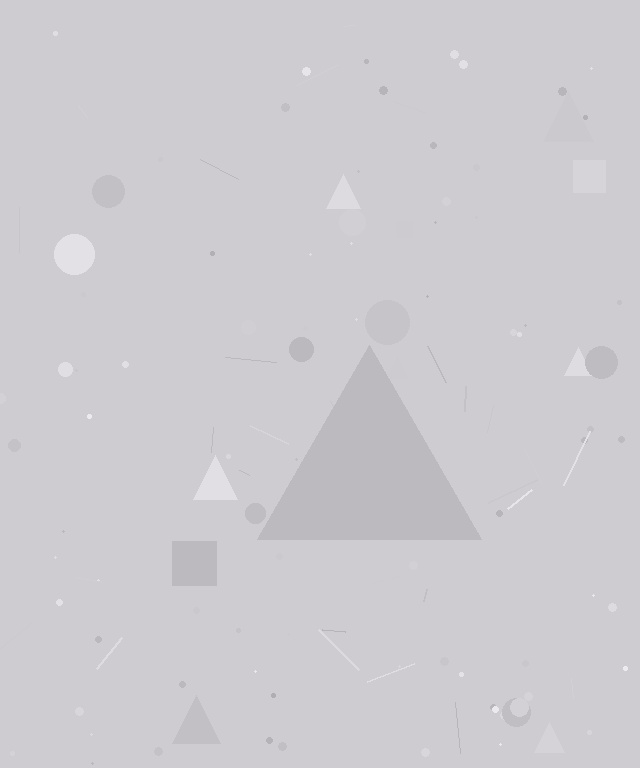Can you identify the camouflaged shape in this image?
The camouflaged shape is a triangle.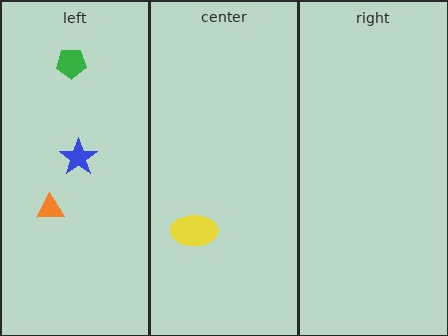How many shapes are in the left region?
3.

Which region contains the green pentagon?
The left region.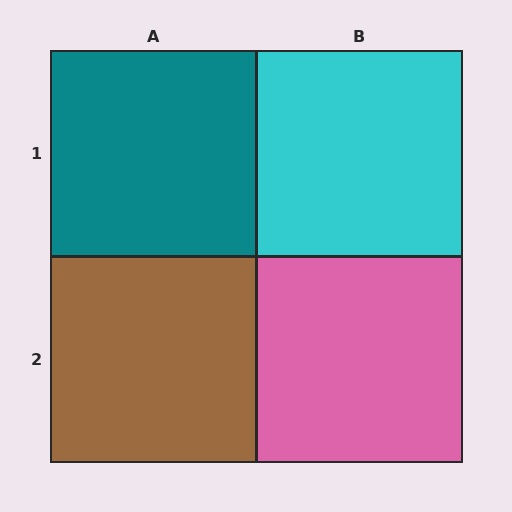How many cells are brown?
1 cell is brown.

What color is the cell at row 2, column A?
Brown.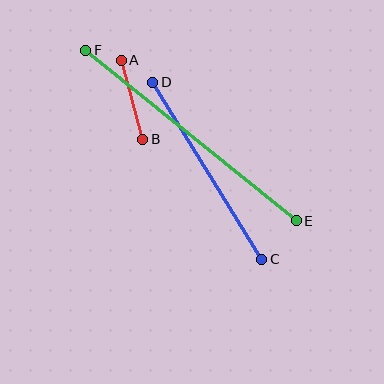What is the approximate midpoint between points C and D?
The midpoint is at approximately (207, 171) pixels.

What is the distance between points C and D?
The distance is approximately 208 pixels.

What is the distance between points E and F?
The distance is approximately 271 pixels.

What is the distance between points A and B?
The distance is approximately 82 pixels.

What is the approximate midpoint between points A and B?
The midpoint is at approximately (132, 100) pixels.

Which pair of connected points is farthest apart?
Points E and F are farthest apart.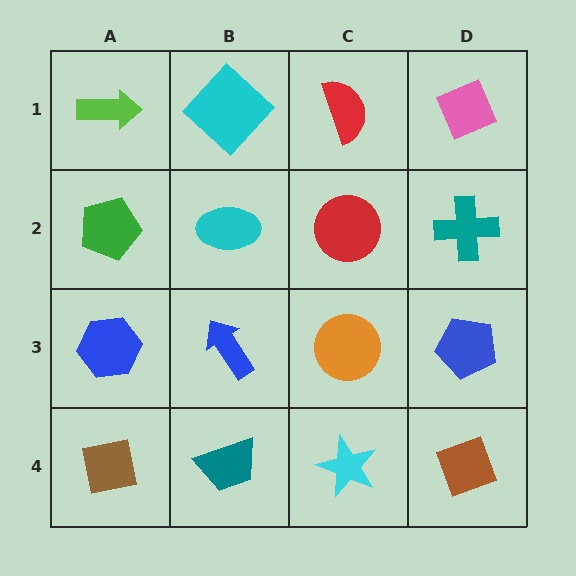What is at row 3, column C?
An orange circle.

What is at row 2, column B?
A cyan ellipse.